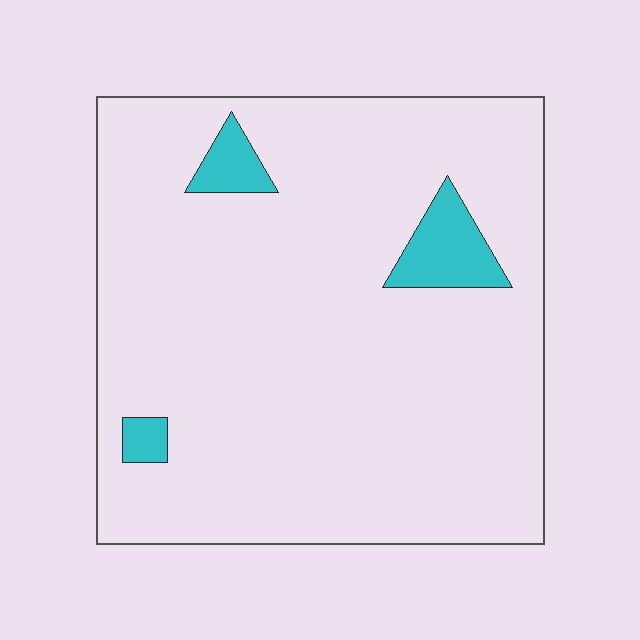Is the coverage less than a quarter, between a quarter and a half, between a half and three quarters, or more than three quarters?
Less than a quarter.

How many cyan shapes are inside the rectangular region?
3.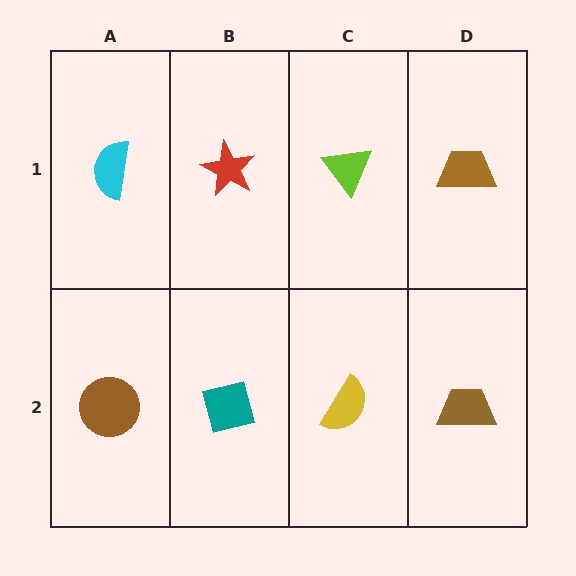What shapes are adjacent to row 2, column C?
A lime triangle (row 1, column C), a teal square (row 2, column B), a brown trapezoid (row 2, column D).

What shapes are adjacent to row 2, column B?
A red star (row 1, column B), a brown circle (row 2, column A), a yellow semicircle (row 2, column C).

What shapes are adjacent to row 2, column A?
A cyan semicircle (row 1, column A), a teal square (row 2, column B).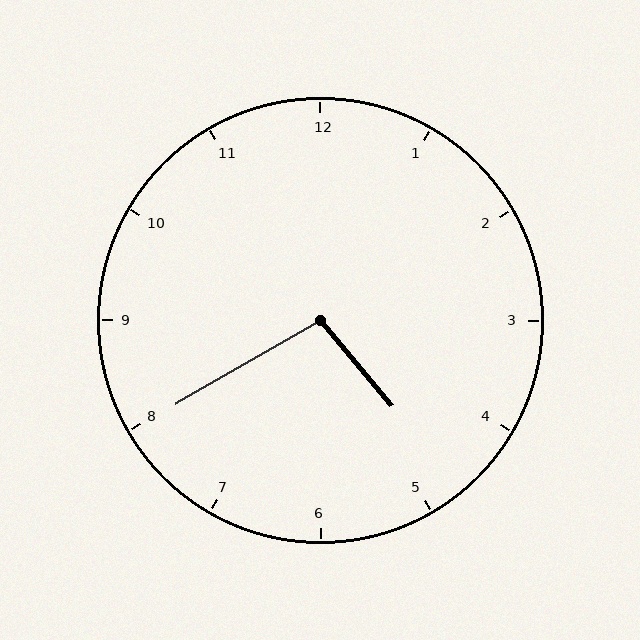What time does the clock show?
4:40.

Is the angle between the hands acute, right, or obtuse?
It is obtuse.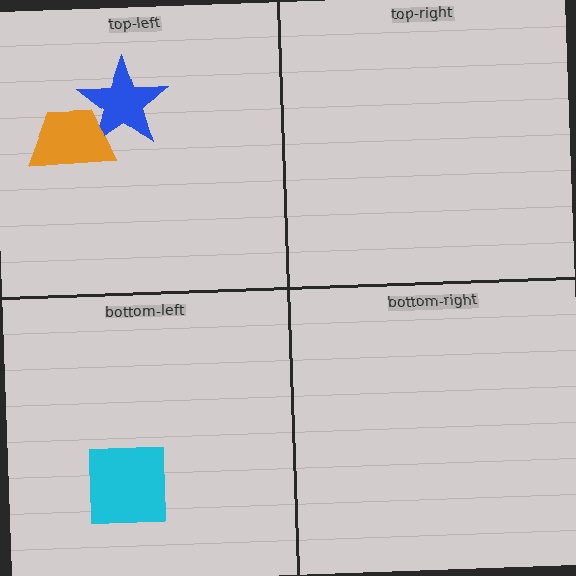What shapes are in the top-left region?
The blue star, the orange trapezoid.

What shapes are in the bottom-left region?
The cyan square.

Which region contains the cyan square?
The bottom-left region.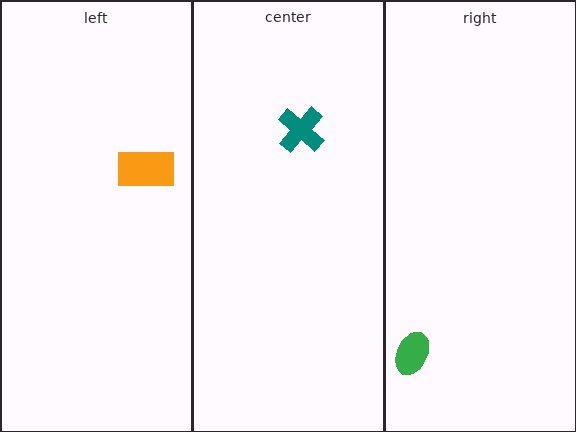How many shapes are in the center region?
1.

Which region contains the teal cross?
The center region.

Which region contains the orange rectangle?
The left region.